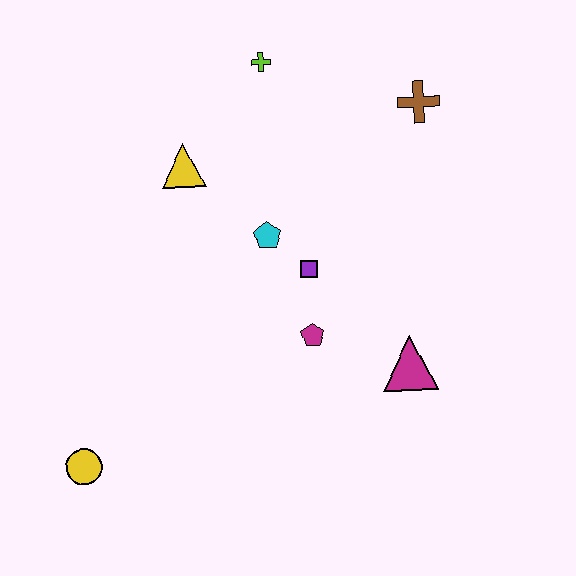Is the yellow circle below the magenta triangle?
Yes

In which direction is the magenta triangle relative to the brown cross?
The magenta triangle is below the brown cross.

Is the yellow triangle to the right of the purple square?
No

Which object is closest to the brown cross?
The lime cross is closest to the brown cross.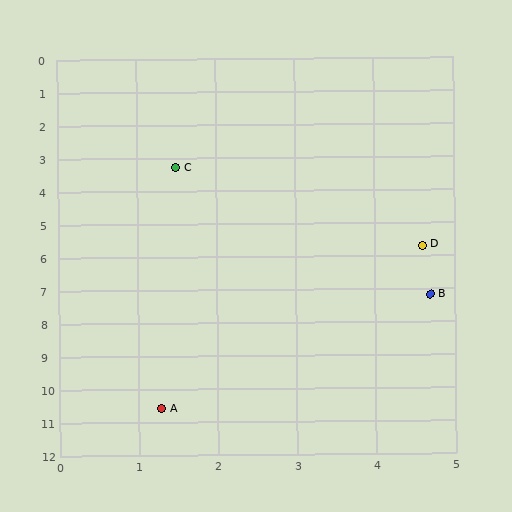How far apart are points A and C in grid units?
Points A and C are about 7.3 grid units apart.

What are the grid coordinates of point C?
Point C is at approximately (1.5, 3.3).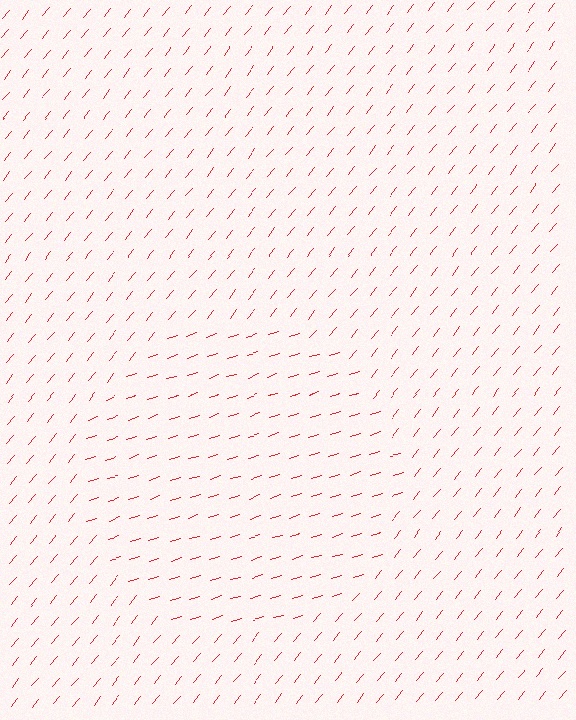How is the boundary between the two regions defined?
The boundary is defined purely by a change in line orientation (approximately 34 degrees difference). All lines are the same color and thickness.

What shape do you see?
I see a circle.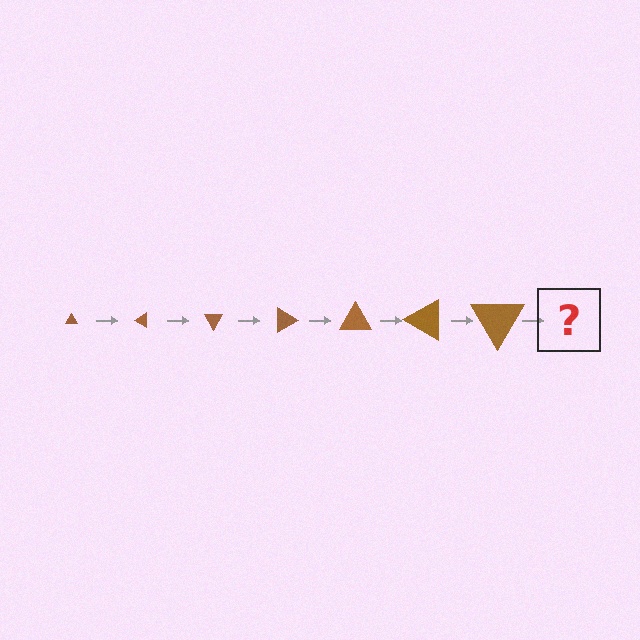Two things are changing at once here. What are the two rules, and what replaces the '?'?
The two rules are that the triangle grows larger each step and it rotates 30 degrees each step. The '?' should be a triangle, larger than the previous one and rotated 210 degrees from the start.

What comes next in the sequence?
The next element should be a triangle, larger than the previous one and rotated 210 degrees from the start.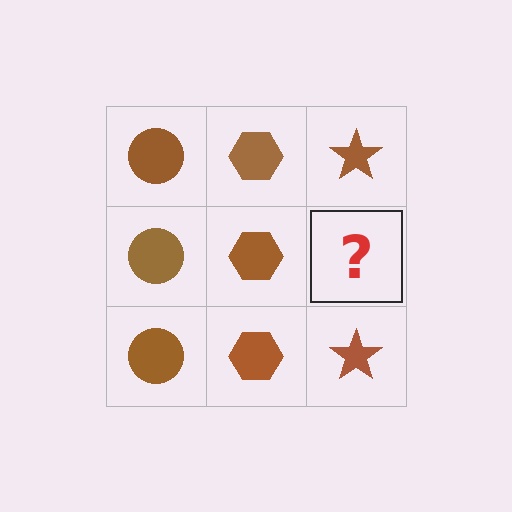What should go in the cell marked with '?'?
The missing cell should contain a brown star.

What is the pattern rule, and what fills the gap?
The rule is that each column has a consistent shape. The gap should be filled with a brown star.